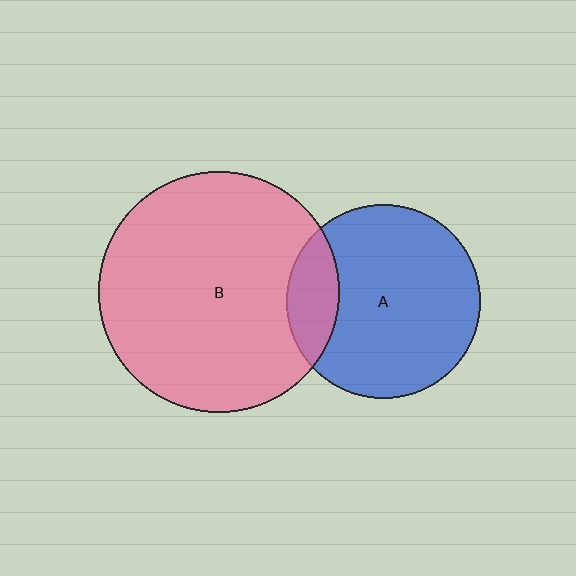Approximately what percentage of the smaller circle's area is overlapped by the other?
Approximately 15%.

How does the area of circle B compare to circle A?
Approximately 1.5 times.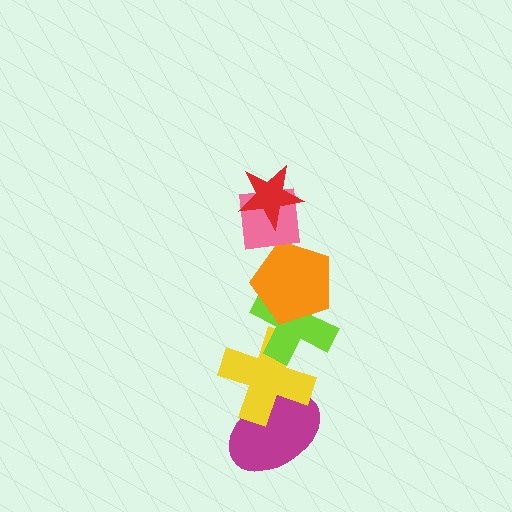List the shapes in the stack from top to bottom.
From top to bottom: the red star, the pink square, the orange pentagon, the lime cross, the yellow cross, the magenta ellipse.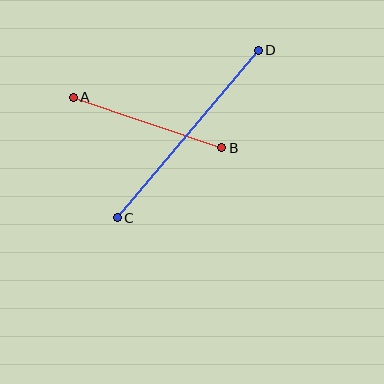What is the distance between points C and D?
The distance is approximately 218 pixels.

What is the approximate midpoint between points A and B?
The midpoint is at approximately (147, 123) pixels.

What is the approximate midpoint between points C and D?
The midpoint is at approximately (188, 134) pixels.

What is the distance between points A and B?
The distance is approximately 157 pixels.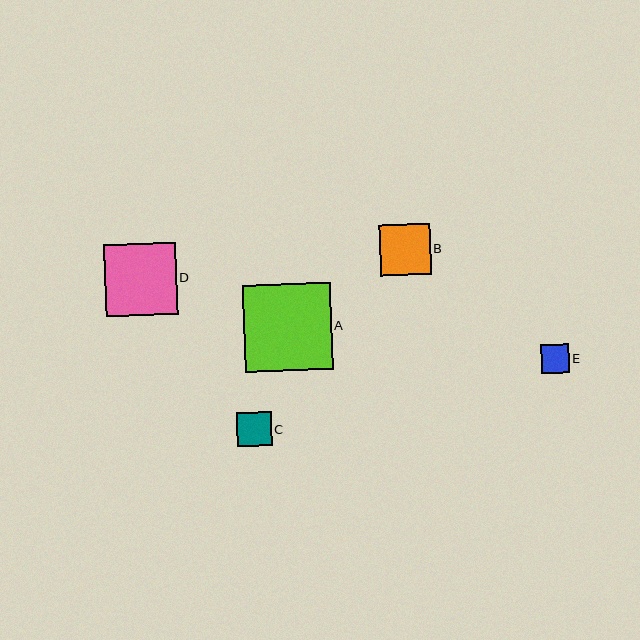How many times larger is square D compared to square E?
Square D is approximately 2.5 times the size of square E.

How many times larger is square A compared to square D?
Square A is approximately 1.2 times the size of square D.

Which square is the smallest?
Square E is the smallest with a size of approximately 28 pixels.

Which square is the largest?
Square A is the largest with a size of approximately 88 pixels.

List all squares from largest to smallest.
From largest to smallest: A, D, B, C, E.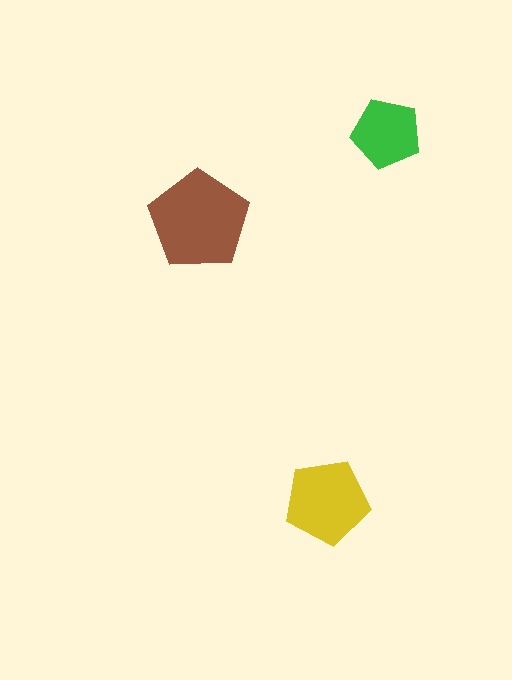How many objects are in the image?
There are 3 objects in the image.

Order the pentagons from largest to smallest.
the brown one, the yellow one, the green one.